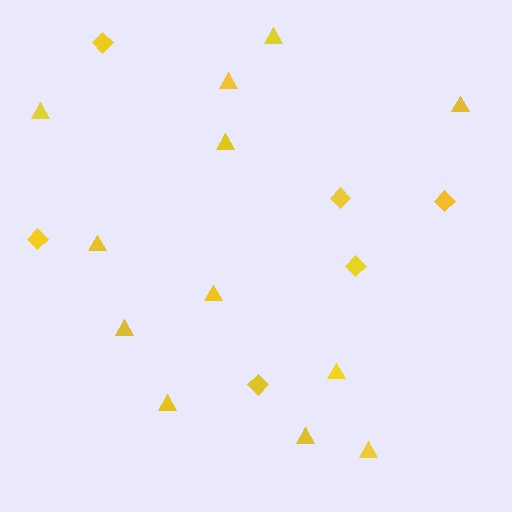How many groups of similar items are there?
There are 2 groups: one group of triangles (12) and one group of diamonds (6).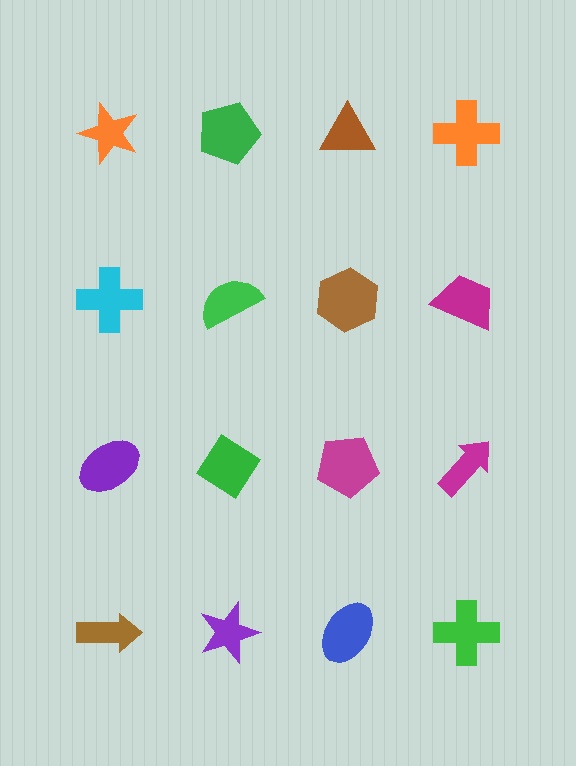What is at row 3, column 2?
A green diamond.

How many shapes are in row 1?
4 shapes.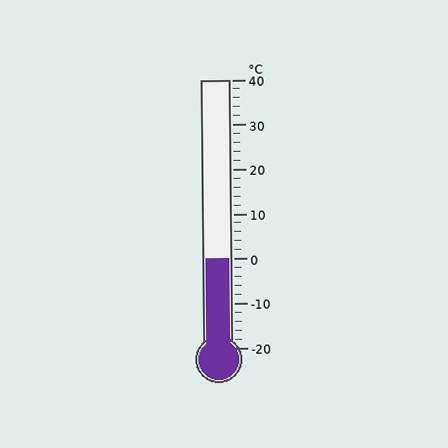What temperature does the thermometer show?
The thermometer shows approximately 0°C.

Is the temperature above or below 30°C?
The temperature is below 30°C.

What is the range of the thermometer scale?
The thermometer scale ranges from -20°C to 40°C.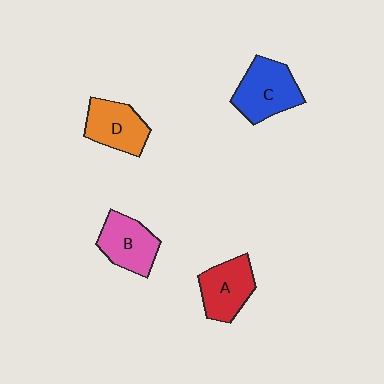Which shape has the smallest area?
Shape D (orange).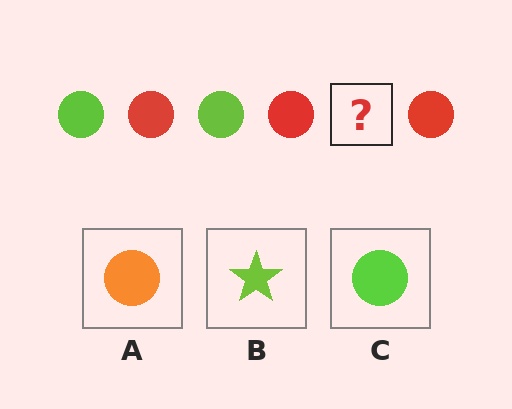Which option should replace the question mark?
Option C.